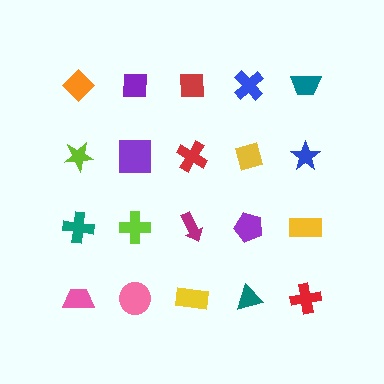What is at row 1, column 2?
A purple square.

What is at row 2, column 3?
A red cross.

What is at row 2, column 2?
A purple square.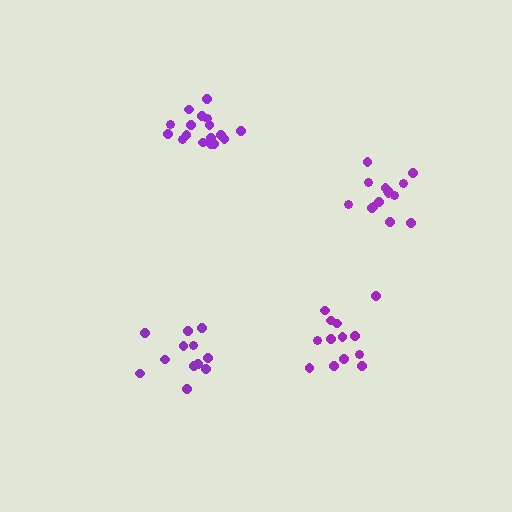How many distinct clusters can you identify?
There are 4 distinct clusters.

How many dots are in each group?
Group 1: 17 dots, Group 2: 14 dots, Group 3: 13 dots, Group 4: 12 dots (56 total).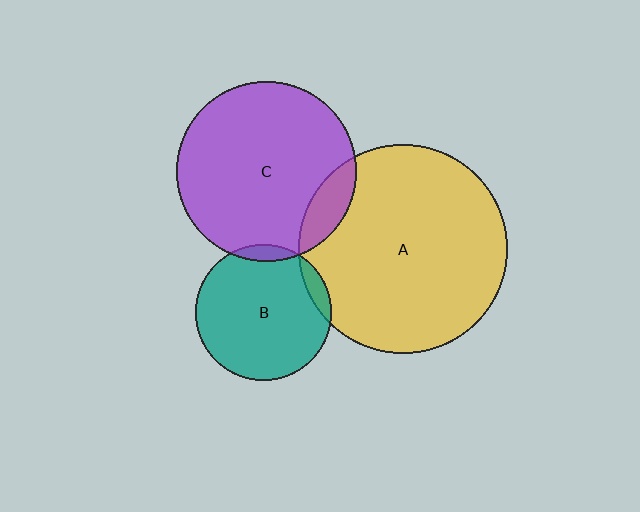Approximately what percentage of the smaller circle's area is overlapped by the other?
Approximately 10%.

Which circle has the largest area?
Circle A (yellow).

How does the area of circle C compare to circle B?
Approximately 1.7 times.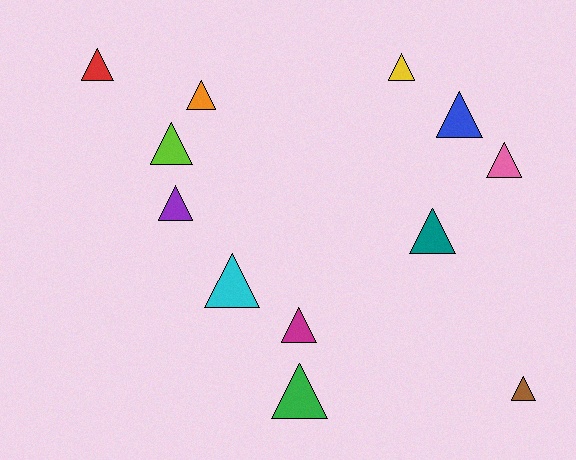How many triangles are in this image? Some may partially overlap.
There are 12 triangles.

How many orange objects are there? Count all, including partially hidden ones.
There is 1 orange object.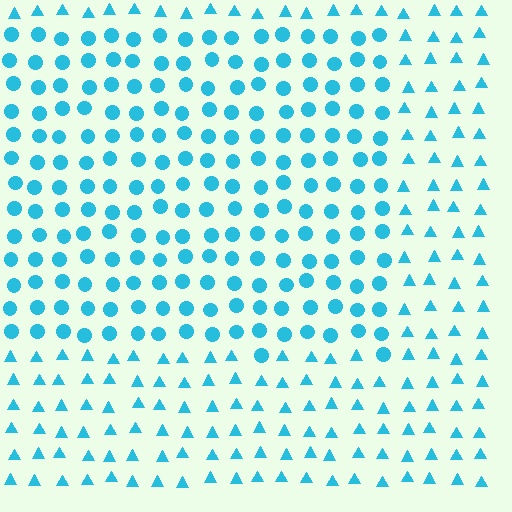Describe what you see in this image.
The image is filled with small cyan elements arranged in a uniform grid. A rectangle-shaped region contains circles, while the surrounding area contains triangles. The boundary is defined purely by the change in element shape.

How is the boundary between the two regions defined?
The boundary is defined by a change in element shape: circles inside vs. triangles outside. All elements share the same color and spacing.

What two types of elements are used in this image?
The image uses circles inside the rectangle region and triangles outside it.